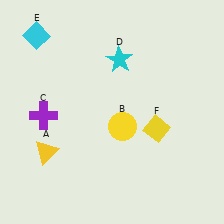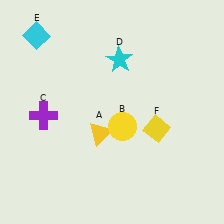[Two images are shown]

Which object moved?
The yellow triangle (A) moved right.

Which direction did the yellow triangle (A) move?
The yellow triangle (A) moved right.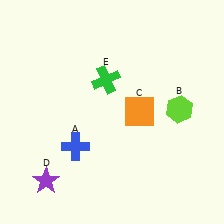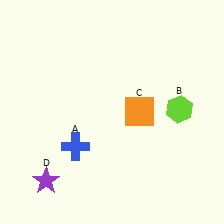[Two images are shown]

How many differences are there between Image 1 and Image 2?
There is 1 difference between the two images.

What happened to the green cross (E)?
The green cross (E) was removed in Image 2. It was in the top-left area of Image 1.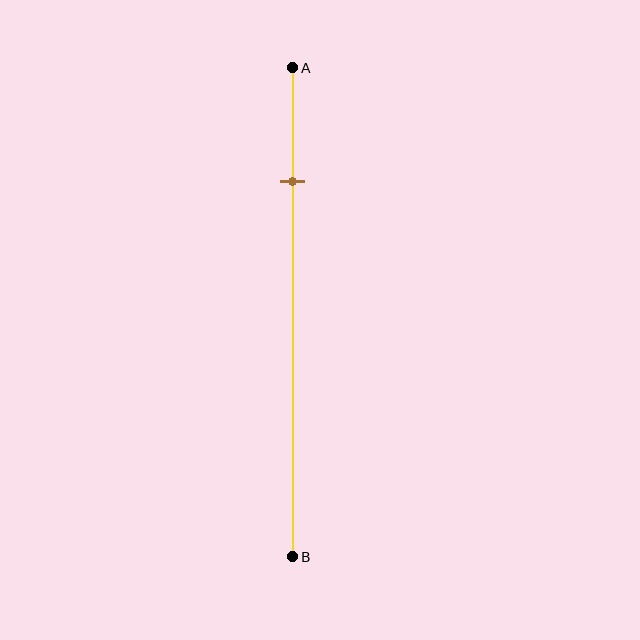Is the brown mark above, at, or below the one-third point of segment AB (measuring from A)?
The brown mark is above the one-third point of segment AB.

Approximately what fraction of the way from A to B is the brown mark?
The brown mark is approximately 25% of the way from A to B.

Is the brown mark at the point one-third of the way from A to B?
No, the mark is at about 25% from A, not at the 33% one-third point.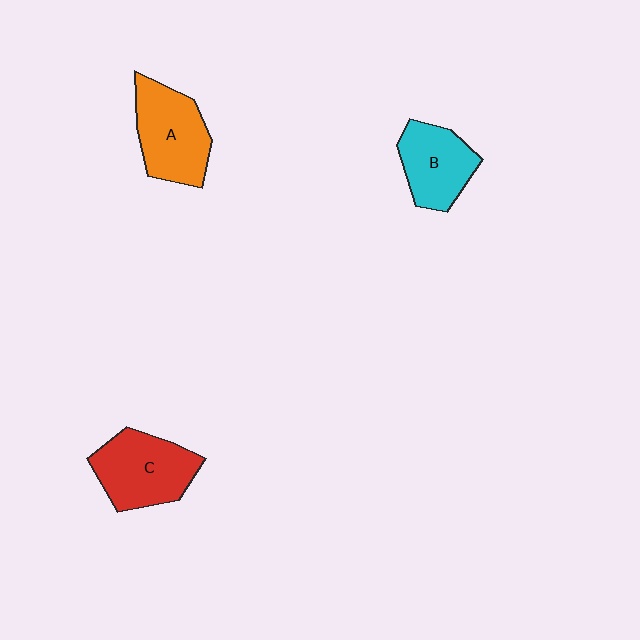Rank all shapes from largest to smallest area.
From largest to smallest: C (red), A (orange), B (cyan).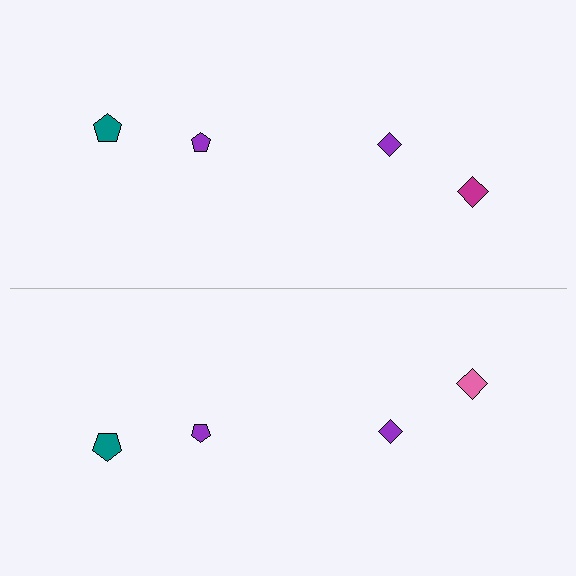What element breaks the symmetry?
The pink diamond on the bottom side breaks the symmetry — its mirror counterpart is magenta.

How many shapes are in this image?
There are 8 shapes in this image.